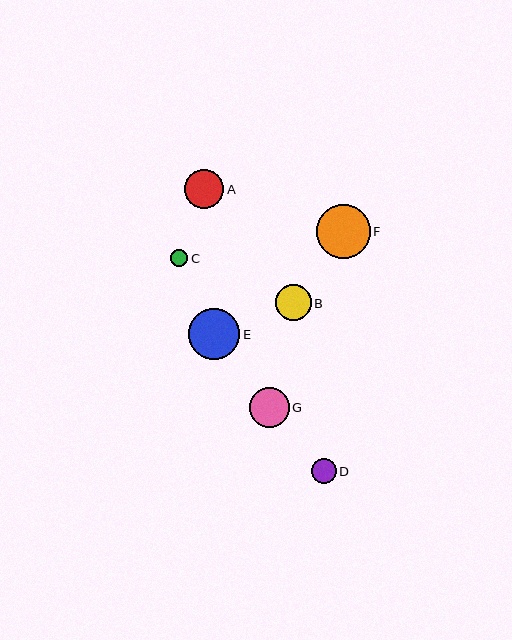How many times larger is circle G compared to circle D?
Circle G is approximately 1.6 times the size of circle D.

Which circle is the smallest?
Circle C is the smallest with a size of approximately 17 pixels.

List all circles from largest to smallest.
From largest to smallest: F, E, G, A, B, D, C.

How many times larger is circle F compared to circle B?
Circle F is approximately 1.5 times the size of circle B.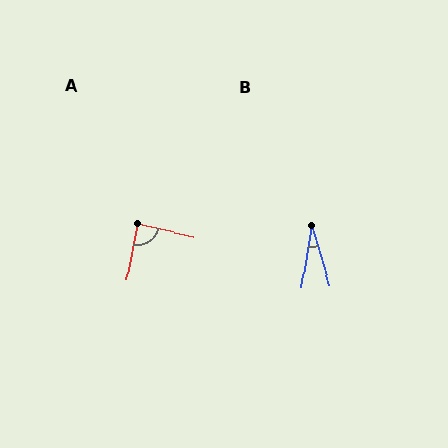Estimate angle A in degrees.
Approximately 87 degrees.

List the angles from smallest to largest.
B (25°), A (87°).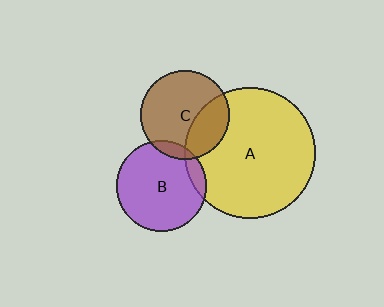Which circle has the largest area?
Circle A (yellow).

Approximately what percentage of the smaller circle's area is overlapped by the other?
Approximately 30%.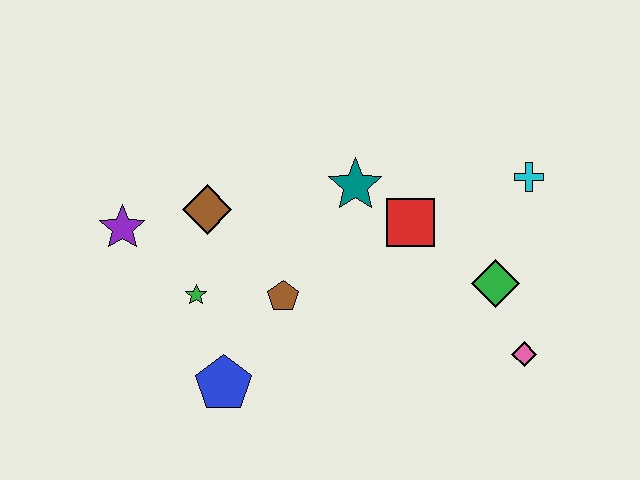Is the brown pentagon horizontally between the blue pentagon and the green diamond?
Yes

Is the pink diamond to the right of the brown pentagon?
Yes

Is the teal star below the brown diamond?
No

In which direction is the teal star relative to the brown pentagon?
The teal star is above the brown pentagon.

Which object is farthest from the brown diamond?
The pink diamond is farthest from the brown diamond.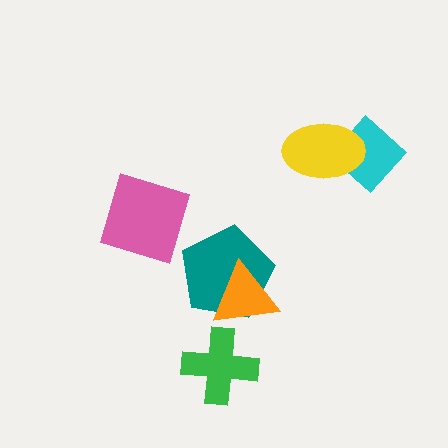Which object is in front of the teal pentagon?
The orange triangle is in front of the teal pentagon.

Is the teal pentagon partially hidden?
Yes, it is partially covered by another shape.